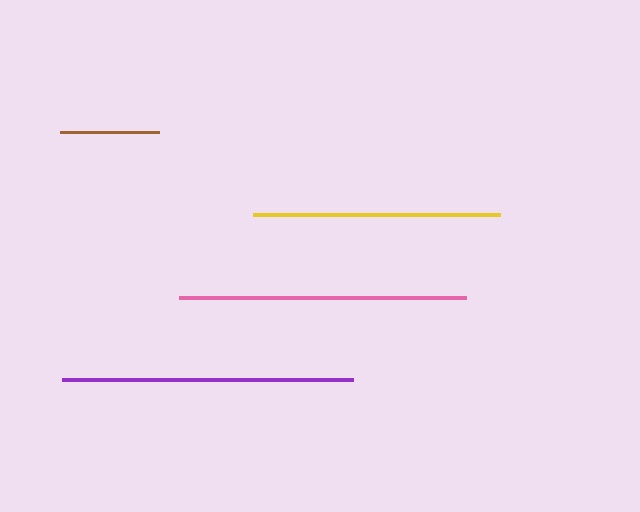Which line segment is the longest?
The purple line is the longest at approximately 291 pixels.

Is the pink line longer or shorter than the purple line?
The purple line is longer than the pink line.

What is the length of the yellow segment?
The yellow segment is approximately 248 pixels long.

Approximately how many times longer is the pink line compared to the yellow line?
The pink line is approximately 1.2 times the length of the yellow line.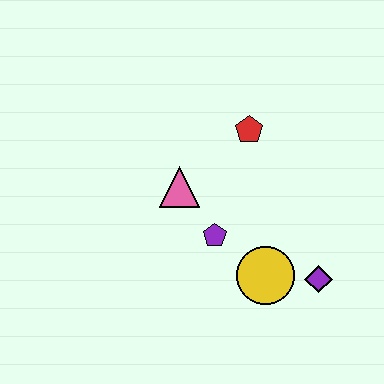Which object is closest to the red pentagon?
The pink triangle is closest to the red pentagon.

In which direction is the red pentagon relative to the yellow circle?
The red pentagon is above the yellow circle.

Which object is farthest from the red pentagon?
The purple diamond is farthest from the red pentagon.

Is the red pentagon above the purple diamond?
Yes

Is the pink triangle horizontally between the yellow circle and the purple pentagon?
No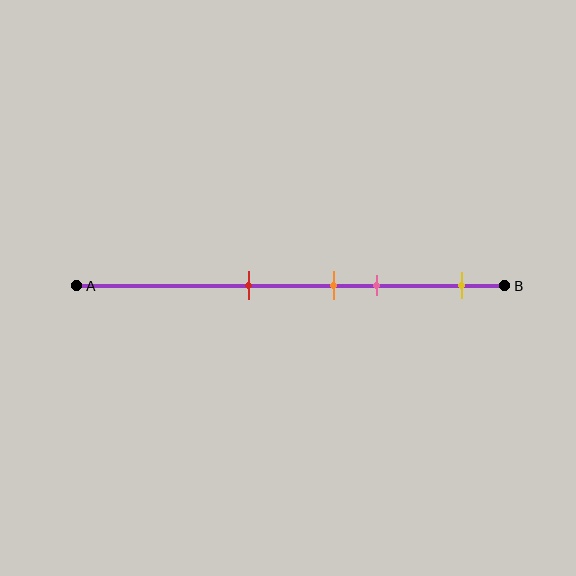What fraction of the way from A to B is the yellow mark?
The yellow mark is approximately 90% (0.9) of the way from A to B.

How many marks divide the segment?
There are 4 marks dividing the segment.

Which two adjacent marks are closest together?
The orange and pink marks are the closest adjacent pair.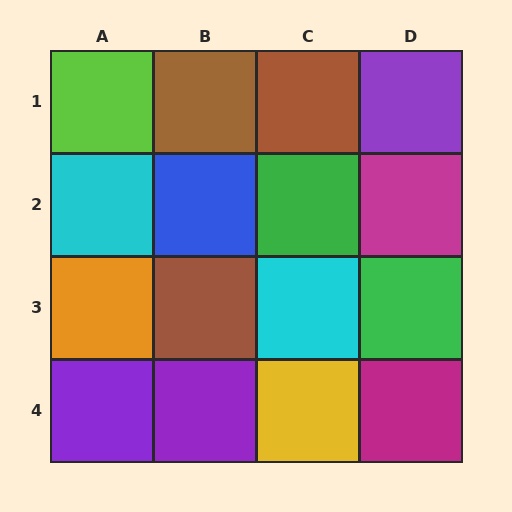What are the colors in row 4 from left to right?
Purple, purple, yellow, magenta.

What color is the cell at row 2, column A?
Cyan.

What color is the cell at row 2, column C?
Green.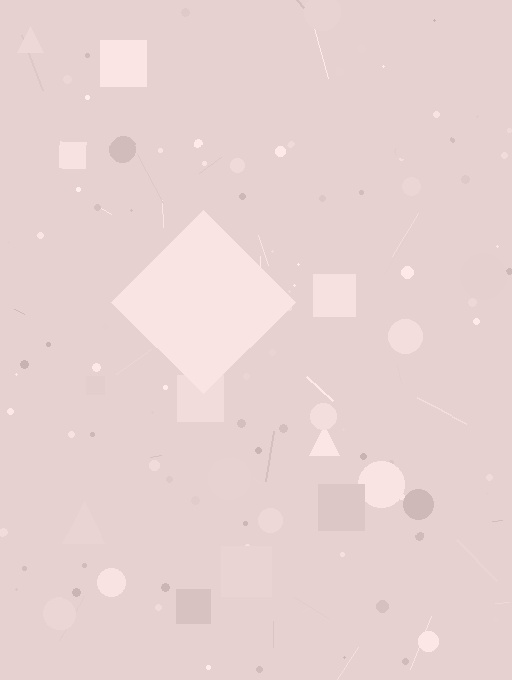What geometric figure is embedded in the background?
A diamond is embedded in the background.